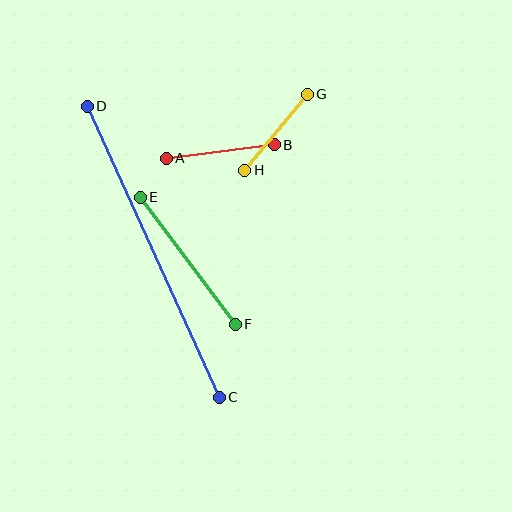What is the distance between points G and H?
The distance is approximately 98 pixels.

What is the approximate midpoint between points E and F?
The midpoint is at approximately (188, 261) pixels.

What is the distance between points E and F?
The distance is approximately 159 pixels.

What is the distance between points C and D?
The distance is approximately 320 pixels.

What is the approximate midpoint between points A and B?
The midpoint is at approximately (220, 152) pixels.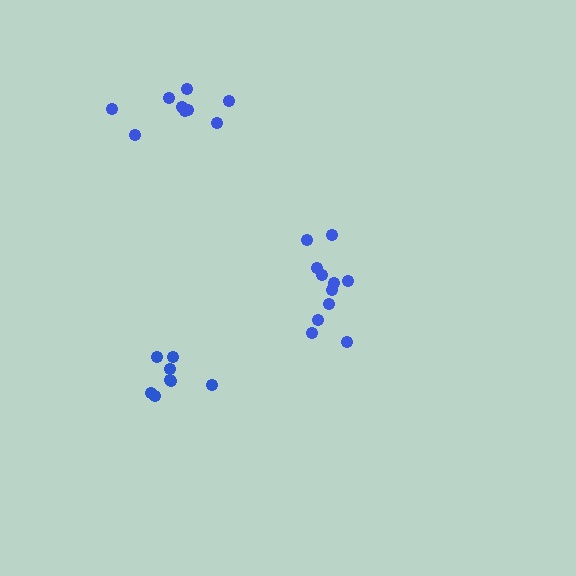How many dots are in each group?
Group 1: 8 dots, Group 2: 9 dots, Group 3: 11 dots (28 total).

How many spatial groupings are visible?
There are 3 spatial groupings.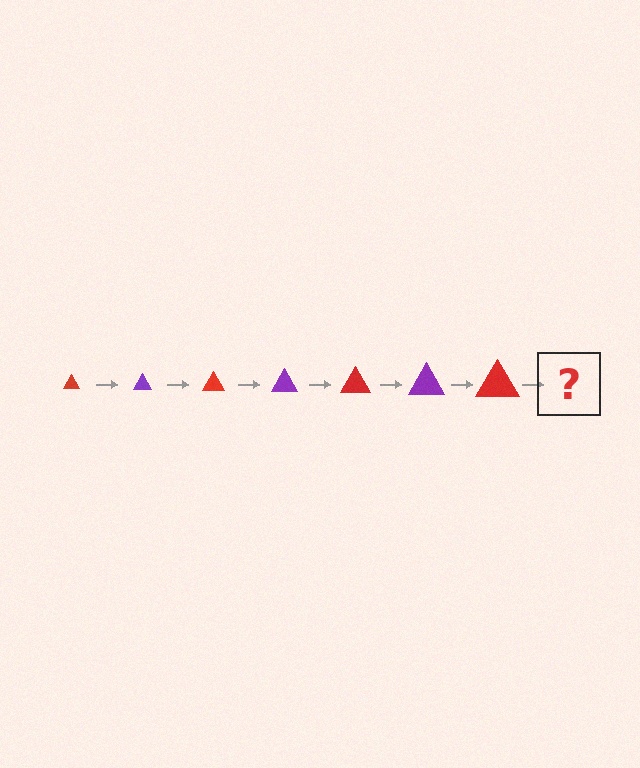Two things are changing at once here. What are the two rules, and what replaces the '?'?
The two rules are that the triangle grows larger each step and the color cycles through red and purple. The '?' should be a purple triangle, larger than the previous one.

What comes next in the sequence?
The next element should be a purple triangle, larger than the previous one.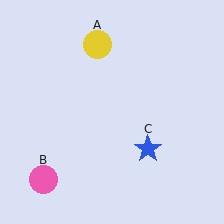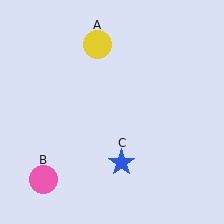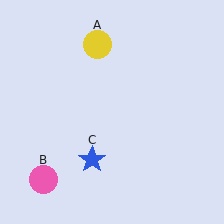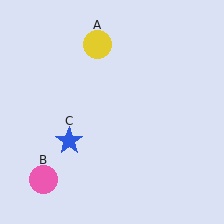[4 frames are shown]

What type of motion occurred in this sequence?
The blue star (object C) rotated clockwise around the center of the scene.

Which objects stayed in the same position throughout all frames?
Yellow circle (object A) and pink circle (object B) remained stationary.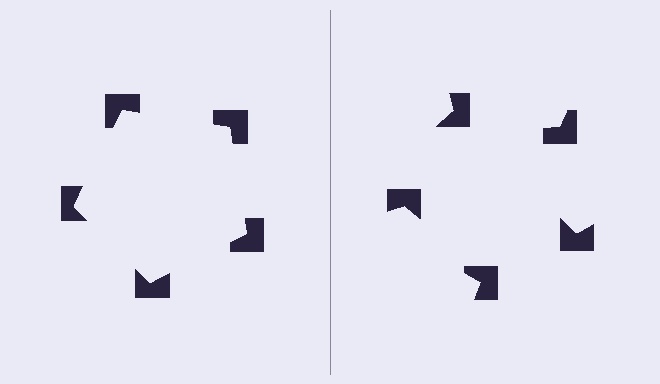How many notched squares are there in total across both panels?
10 — 5 on each side.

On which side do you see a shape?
An illusory pentagon appears on the left side. On the right side the wedge cuts are rotated, so no coherent shape forms.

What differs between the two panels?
The notched squares are positioned identically on both sides; only the wedge orientations differ. On the left they align to a pentagon; on the right they are misaligned.